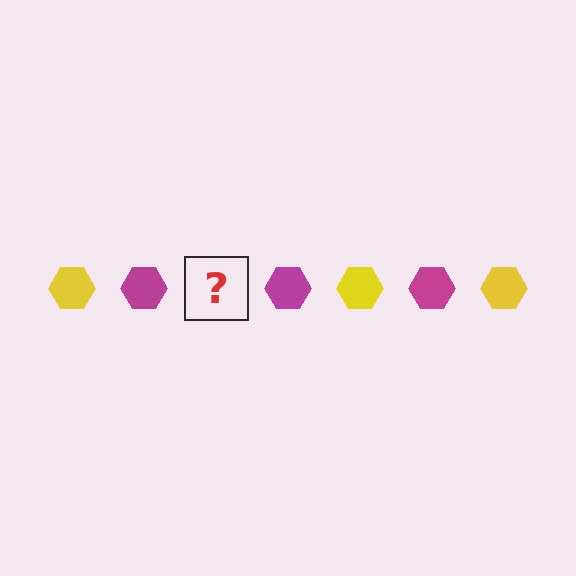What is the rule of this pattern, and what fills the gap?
The rule is that the pattern cycles through yellow, magenta hexagons. The gap should be filled with a yellow hexagon.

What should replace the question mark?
The question mark should be replaced with a yellow hexagon.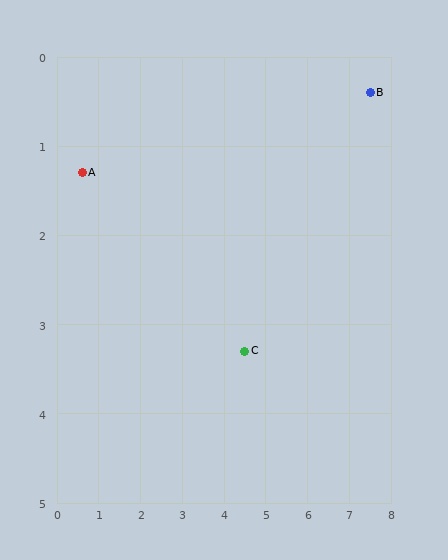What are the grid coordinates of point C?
Point C is at approximately (4.5, 3.3).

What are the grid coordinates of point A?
Point A is at approximately (0.6, 1.3).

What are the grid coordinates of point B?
Point B is at approximately (7.5, 0.4).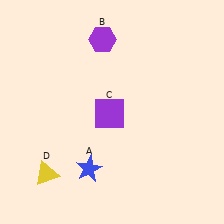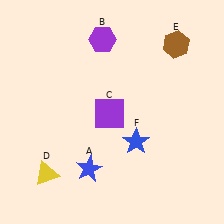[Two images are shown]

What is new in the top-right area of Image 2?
A brown hexagon (E) was added in the top-right area of Image 2.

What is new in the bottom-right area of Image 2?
A blue star (F) was added in the bottom-right area of Image 2.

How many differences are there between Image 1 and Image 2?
There are 2 differences between the two images.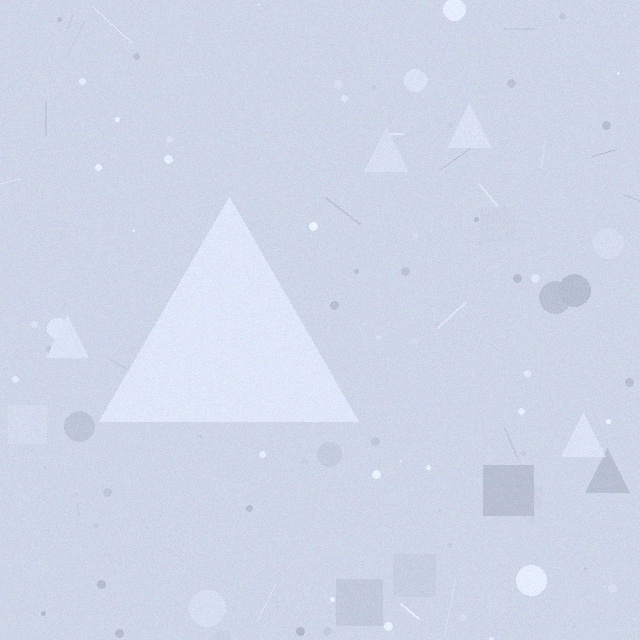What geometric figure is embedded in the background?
A triangle is embedded in the background.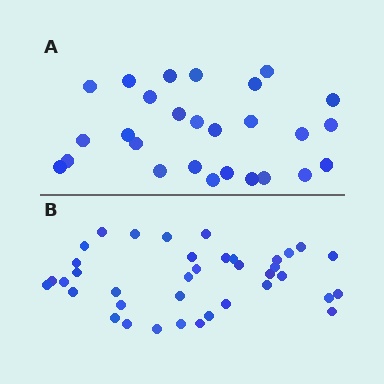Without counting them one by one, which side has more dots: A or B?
Region B (the bottom region) has more dots.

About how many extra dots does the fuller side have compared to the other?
Region B has roughly 12 or so more dots than region A.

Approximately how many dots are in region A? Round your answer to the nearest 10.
About 30 dots. (The exact count is 27, which rounds to 30.)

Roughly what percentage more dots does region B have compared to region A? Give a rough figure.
About 40% more.